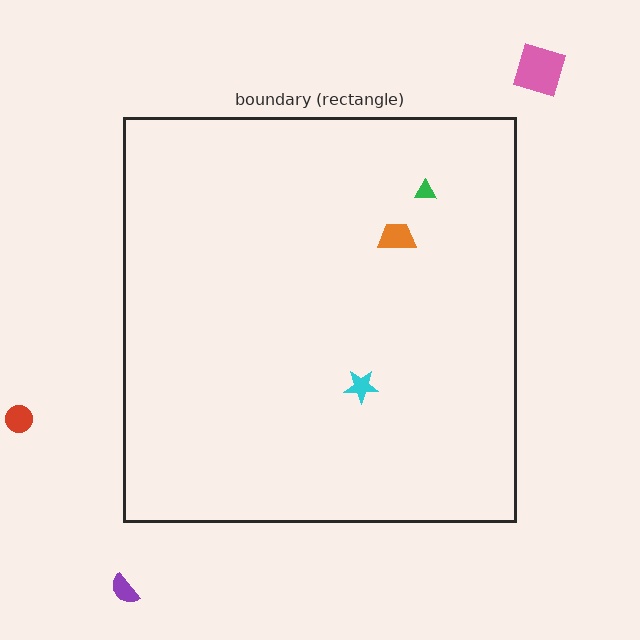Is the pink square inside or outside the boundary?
Outside.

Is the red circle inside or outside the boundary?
Outside.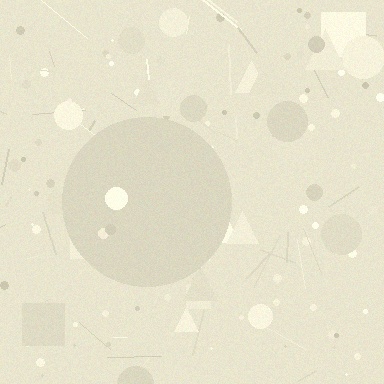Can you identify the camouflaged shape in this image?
The camouflaged shape is a circle.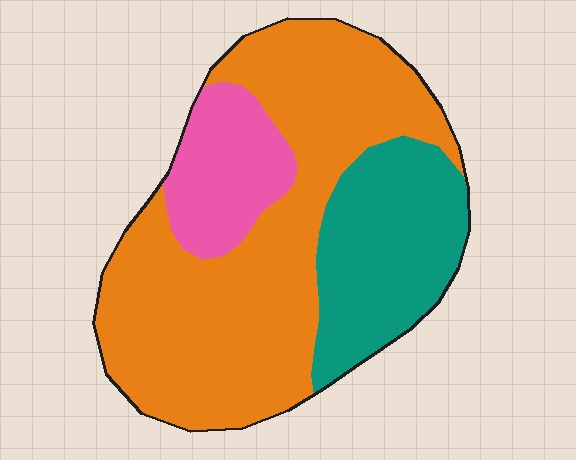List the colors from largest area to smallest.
From largest to smallest: orange, teal, pink.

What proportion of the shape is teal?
Teal covers about 25% of the shape.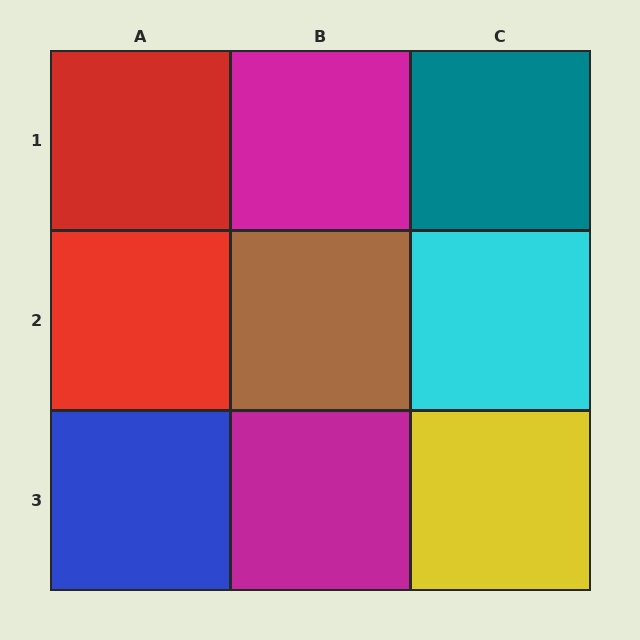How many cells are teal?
1 cell is teal.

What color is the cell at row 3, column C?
Yellow.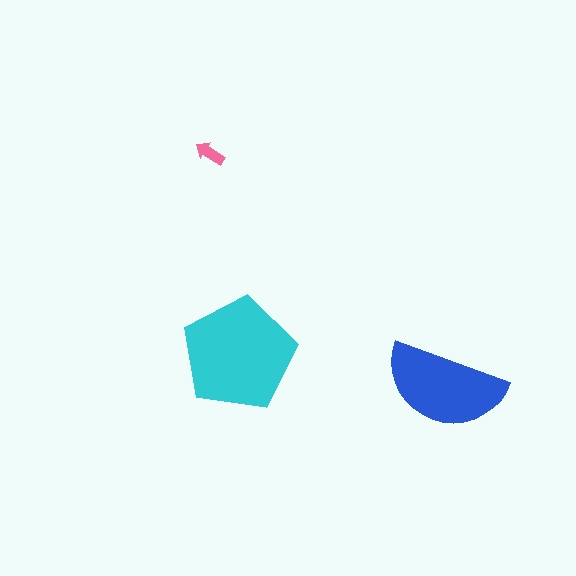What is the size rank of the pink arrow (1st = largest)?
3rd.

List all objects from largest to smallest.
The cyan pentagon, the blue semicircle, the pink arrow.